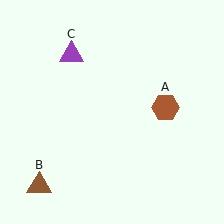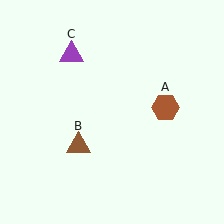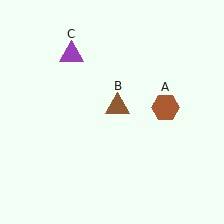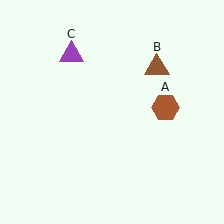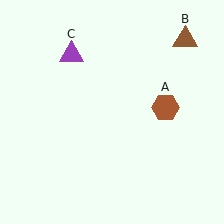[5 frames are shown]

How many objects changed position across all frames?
1 object changed position: brown triangle (object B).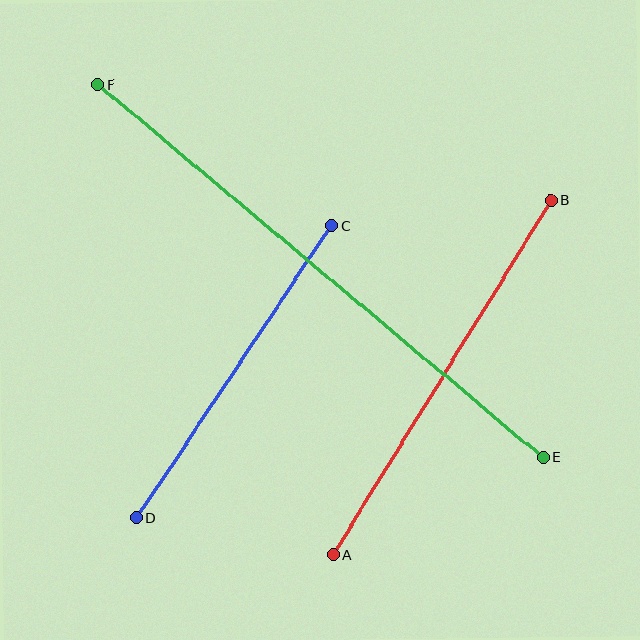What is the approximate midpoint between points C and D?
The midpoint is at approximately (234, 372) pixels.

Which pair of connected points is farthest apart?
Points E and F are farthest apart.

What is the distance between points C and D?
The distance is approximately 351 pixels.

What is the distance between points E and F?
The distance is approximately 581 pixels.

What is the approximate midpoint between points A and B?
The midpoint is at approximately (442, 378) pixels.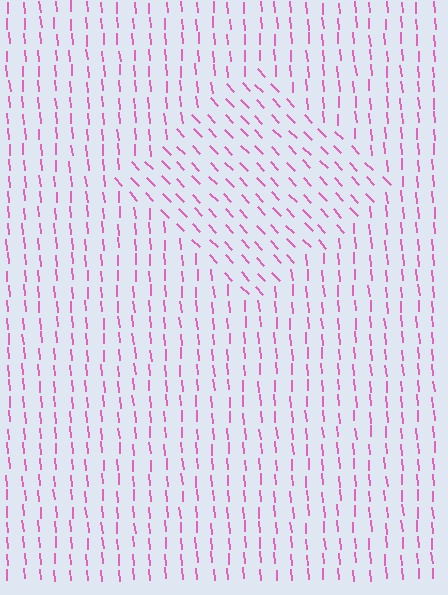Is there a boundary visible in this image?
Yes, there is a texture boundary formed by a change in line orientation.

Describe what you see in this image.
The image is filled with small pink line segments. A diamond region in the image has lines oriented differently from the surrounding lines, creating a visible texture boundary.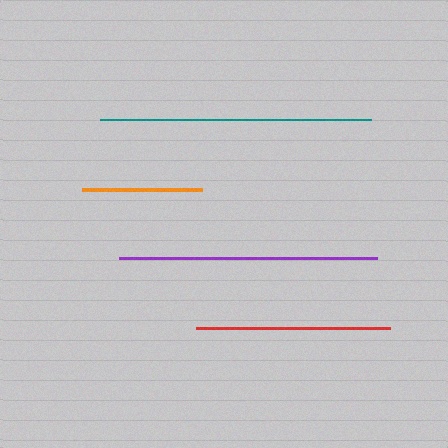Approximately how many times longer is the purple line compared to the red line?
The purple line is approximately 1.3 times the length of the red line.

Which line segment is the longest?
The teal line is the longest at approximately 271 pixels.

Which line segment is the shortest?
The orange line is the shortest at approximately 120 pixels.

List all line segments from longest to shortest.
From longest to shortest: teal, purple, red, orange.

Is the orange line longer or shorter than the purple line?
The purple line is longer than the orange line.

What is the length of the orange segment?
The orange segment is approximately 120 pixels long.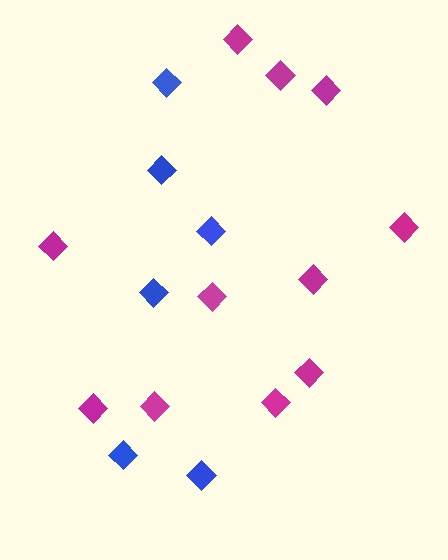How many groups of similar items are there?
There are 2 groups: one group of magenta diamonds (11) and one group of blue diamonds (6).